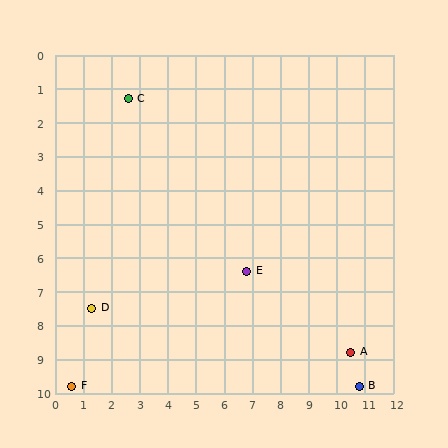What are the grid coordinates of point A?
Point A is at approximately (10.5, 8.8).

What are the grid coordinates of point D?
Point D is at approximately (1.3, 7.5).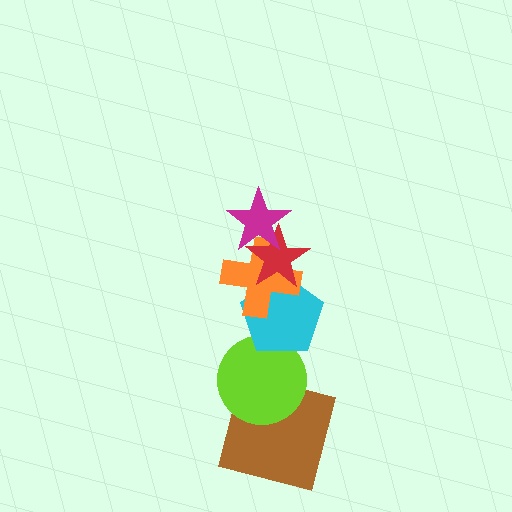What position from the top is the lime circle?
The lime circle is 5th from the top.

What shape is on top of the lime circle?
The cyan pentagon is on top of the lime circle.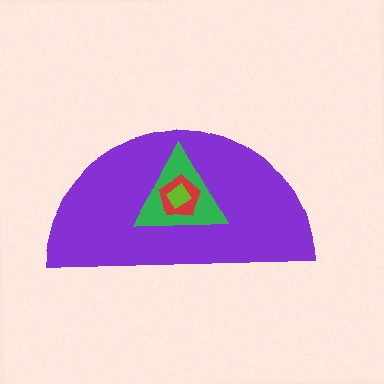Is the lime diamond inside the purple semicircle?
Yes.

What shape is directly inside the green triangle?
The red pentagon.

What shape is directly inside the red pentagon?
The lime diamond.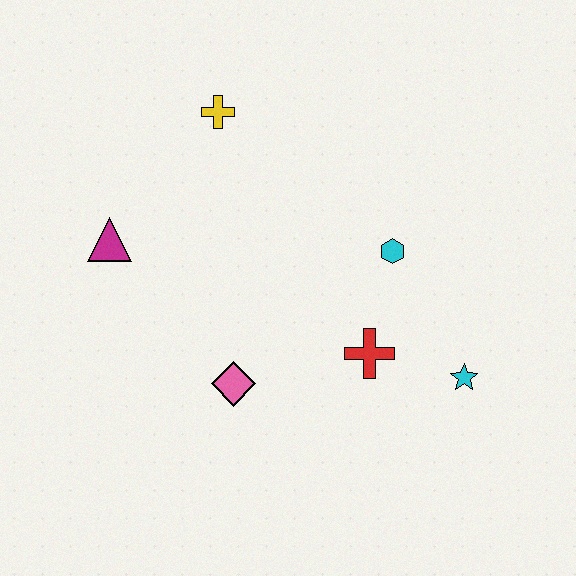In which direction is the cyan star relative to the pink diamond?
The cyan star is to the right of the pink diamond.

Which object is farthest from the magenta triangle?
The cyan star is farthest from the magenta triangle.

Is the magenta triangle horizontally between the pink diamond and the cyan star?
No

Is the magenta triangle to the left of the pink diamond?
Yes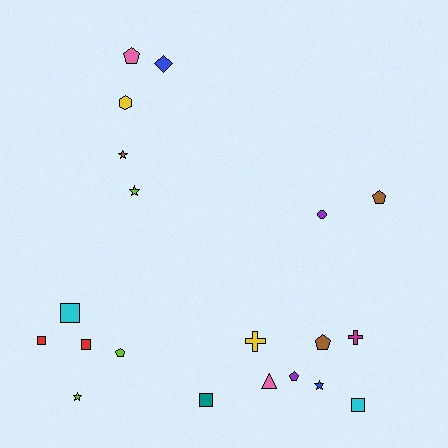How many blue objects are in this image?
There are 2 blue objects.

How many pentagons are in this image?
There are 5 pentagons.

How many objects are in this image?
There are 20 objects.